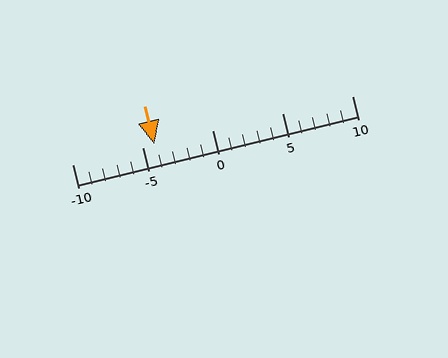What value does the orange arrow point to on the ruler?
The orange arrow points to approximately -4.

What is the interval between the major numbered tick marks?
The major tick marks are spaced 5 units apart.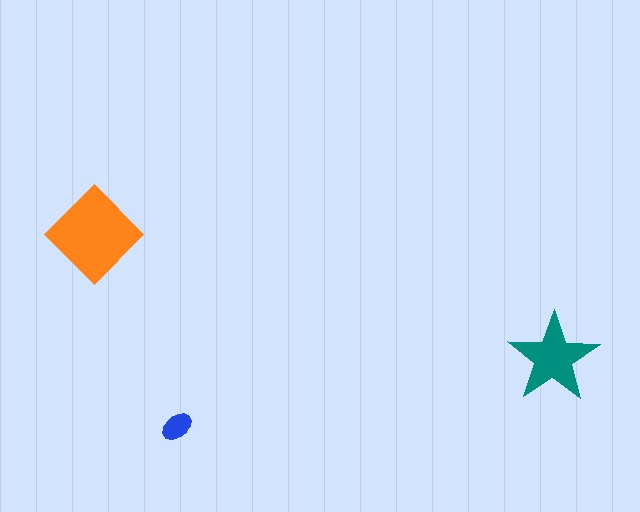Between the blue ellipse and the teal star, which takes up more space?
The teal star.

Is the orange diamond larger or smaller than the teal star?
Larger.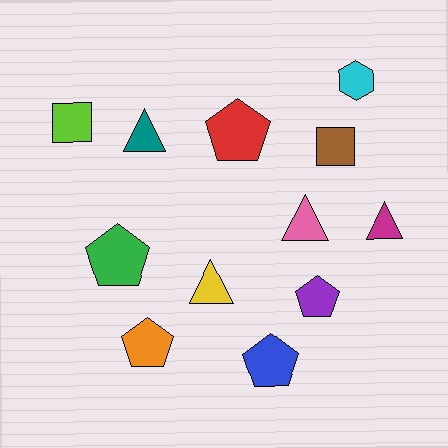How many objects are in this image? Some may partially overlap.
There are 12 objects.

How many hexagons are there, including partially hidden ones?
There is 1 hexagon.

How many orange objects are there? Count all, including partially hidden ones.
There is 1 orange object.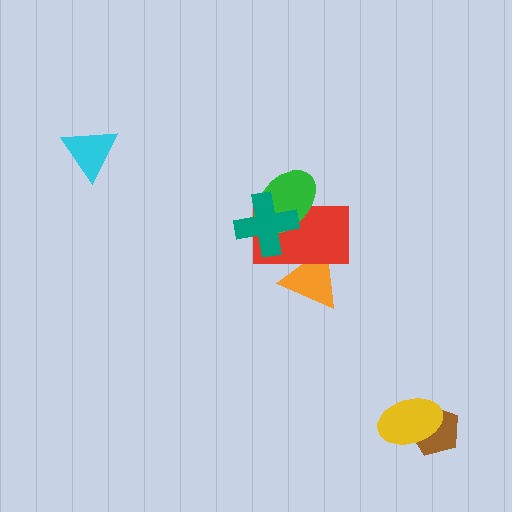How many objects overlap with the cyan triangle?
0 objects overlap with the cyan triangle.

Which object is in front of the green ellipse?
The teal cross is in front of the green ellipse.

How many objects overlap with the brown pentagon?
1 object overlaps with the brown pentagon.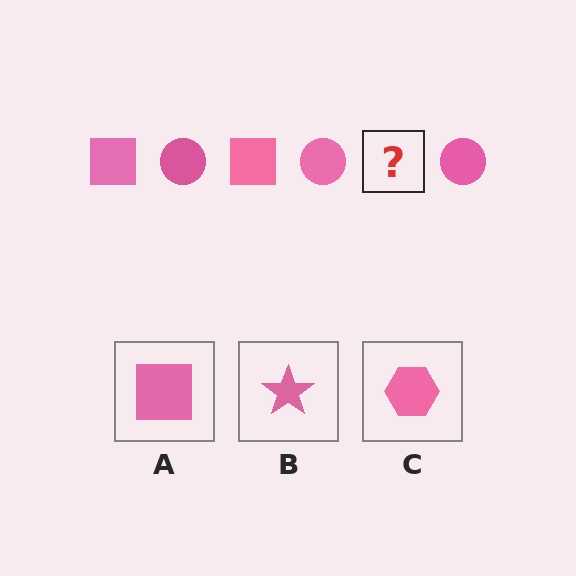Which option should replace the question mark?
Option A.